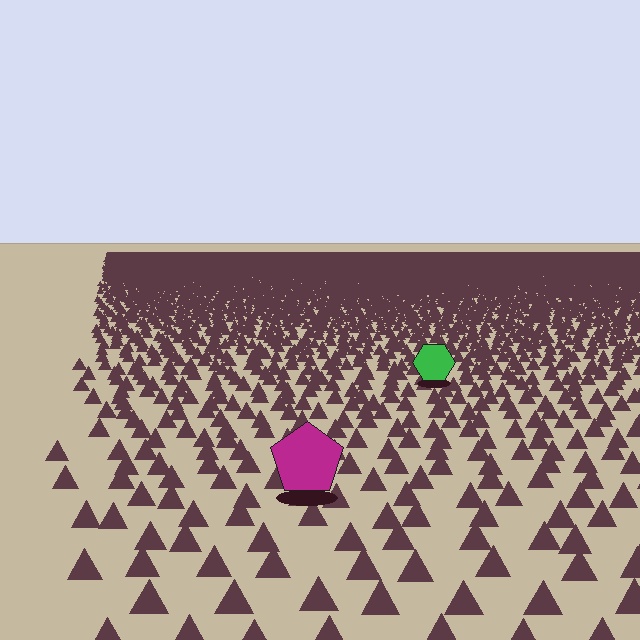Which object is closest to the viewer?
The magenta pentagon is closest. The texture marks near it are larger and more spread out.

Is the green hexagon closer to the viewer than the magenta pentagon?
No. The magenta pentagon is closer — you can tell from the texture gradient: the ground texture is coarser near it.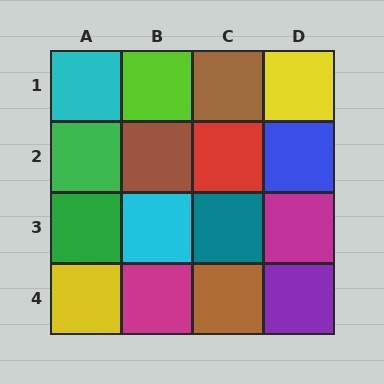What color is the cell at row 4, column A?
Yellow.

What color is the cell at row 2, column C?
Red.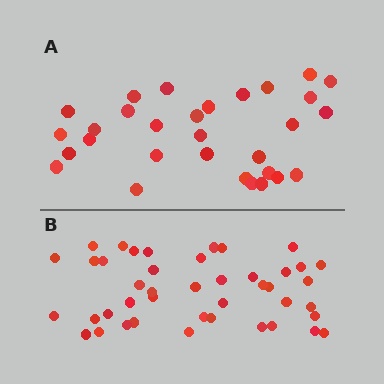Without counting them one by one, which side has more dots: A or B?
Region B (the bottom region) has more dots.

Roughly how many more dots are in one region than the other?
Region B has approximately 15 more dots than region A.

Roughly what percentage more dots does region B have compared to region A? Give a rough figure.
About 45% more.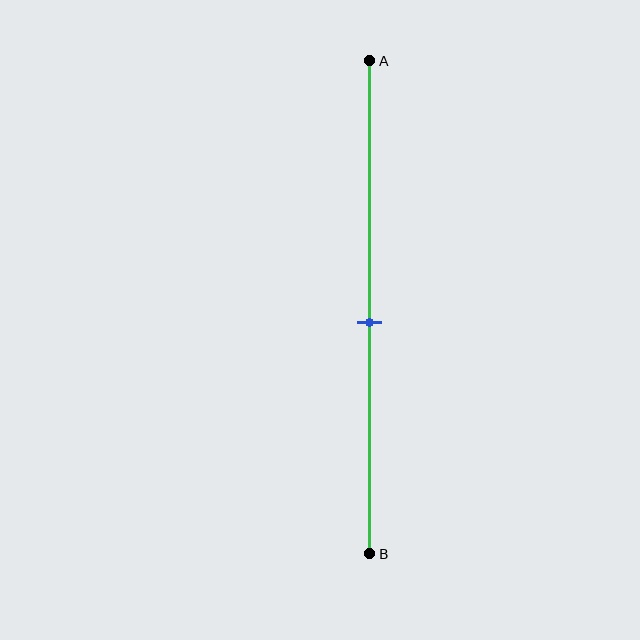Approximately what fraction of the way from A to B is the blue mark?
The blue mark is approximately 55% of the way from A to B.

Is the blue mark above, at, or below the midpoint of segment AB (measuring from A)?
The blue mark is below the midpoint of segment AB.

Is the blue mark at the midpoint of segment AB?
No, the mark is at about 55% from A, not at the 50% midpoint.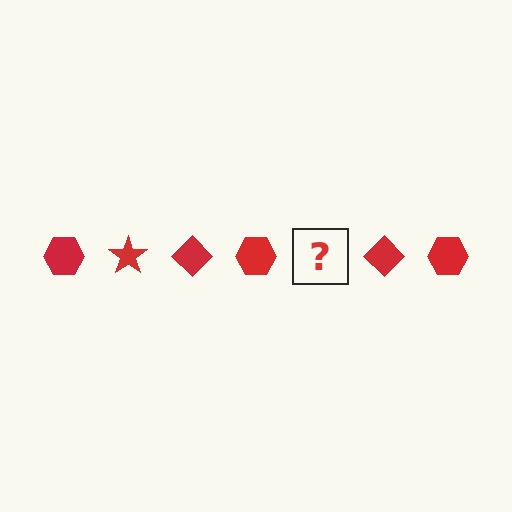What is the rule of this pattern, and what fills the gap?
The rule is that the pattern cycles through hexagon, star, diamond shapes in red. The gap should be filled with a red star.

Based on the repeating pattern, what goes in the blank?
The blank should be a red star.